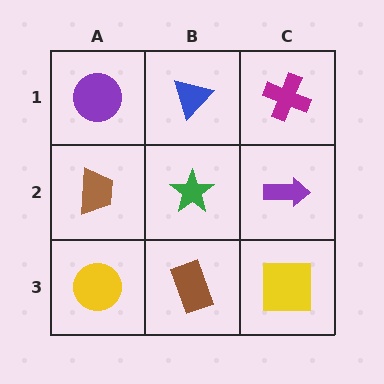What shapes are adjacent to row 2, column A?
A purple circle (row 1, column A), a yellow circle (row 3, column A), a green star (row 2, column B).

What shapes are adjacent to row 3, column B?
A green star (row 2, column B), a yellow circle (row 3, column A), a yellow square (row 3, column C).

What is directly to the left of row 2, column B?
A brown trapezoid.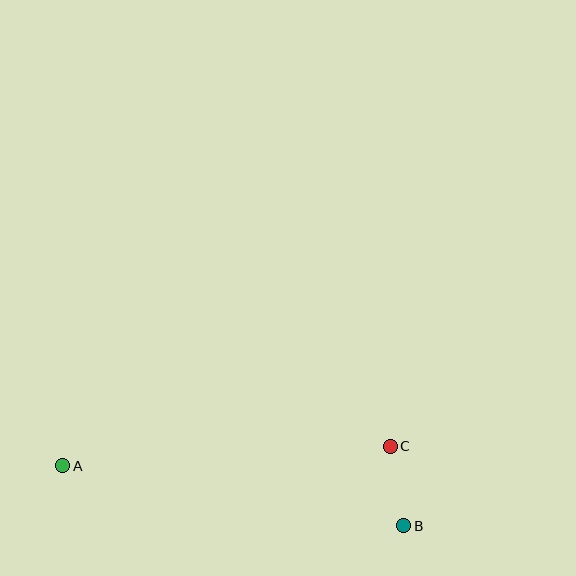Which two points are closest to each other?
Points B and C are closest to each other.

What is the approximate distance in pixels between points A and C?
The distance between A and C is approximately 328 pixels.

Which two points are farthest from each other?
Points A and B are farthest from each other.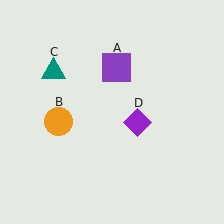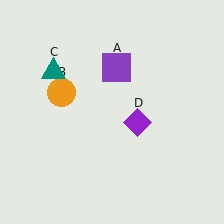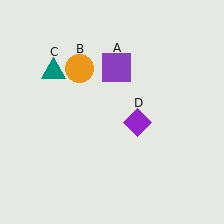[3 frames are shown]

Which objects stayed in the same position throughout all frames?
Purple square (object A) and teal triangle (object C) and purple diamond (object D) remained stationary.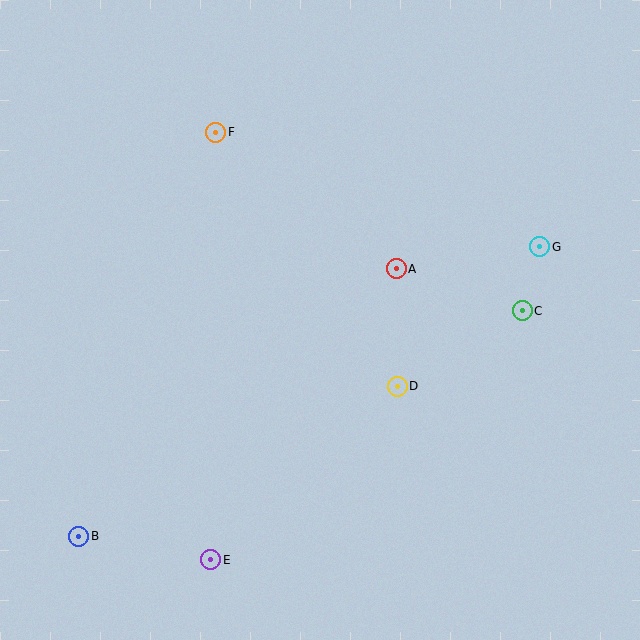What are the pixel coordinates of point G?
Point G is at (540, 247).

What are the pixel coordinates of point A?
Point A is at (396, 269).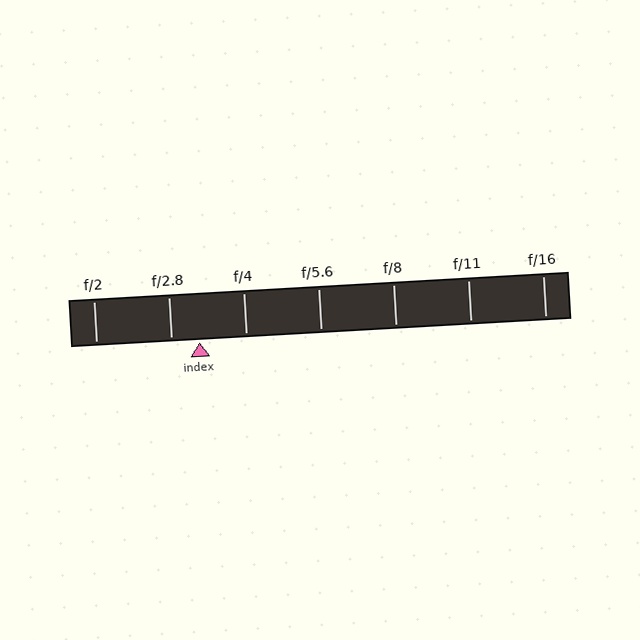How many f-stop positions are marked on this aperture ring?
There are 7 f-stop positions marked.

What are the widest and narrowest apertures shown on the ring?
The widest aperture shown is f/2 and the narrowest is f/16.